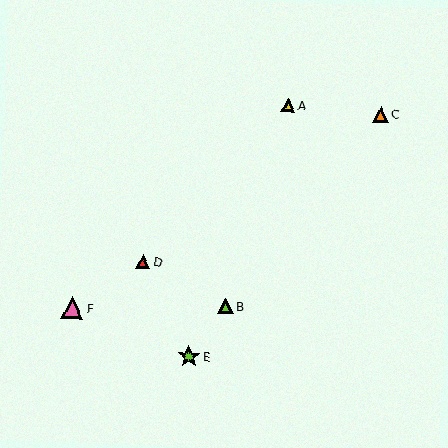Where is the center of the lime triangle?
The center of the lime triangle is at (225, 306).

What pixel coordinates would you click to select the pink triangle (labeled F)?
Click at (73, 308) to select the pink triangle F.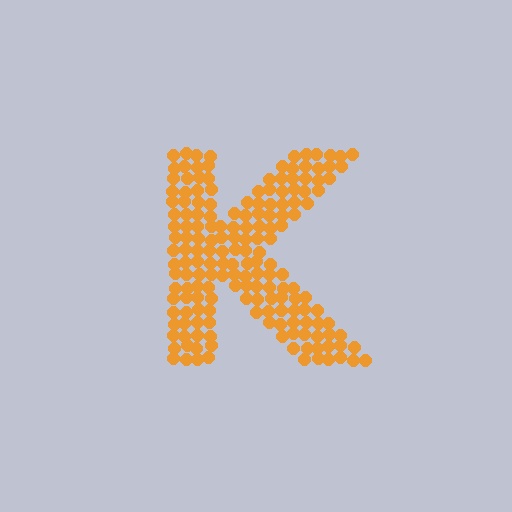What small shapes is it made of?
It is made of small circles.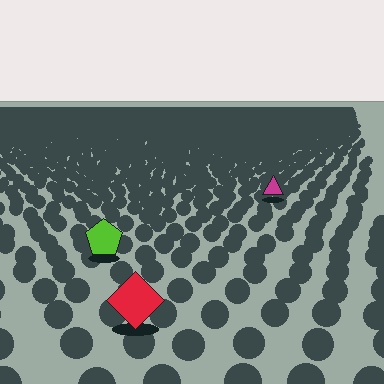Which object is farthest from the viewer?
The magenta triangle is farthest from the viewer. It appears smaller and the ground texture around it is denser.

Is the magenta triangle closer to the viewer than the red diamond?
No. The red diamond is closer — you can tell from the texture gradient: the ground texture is coarser near it.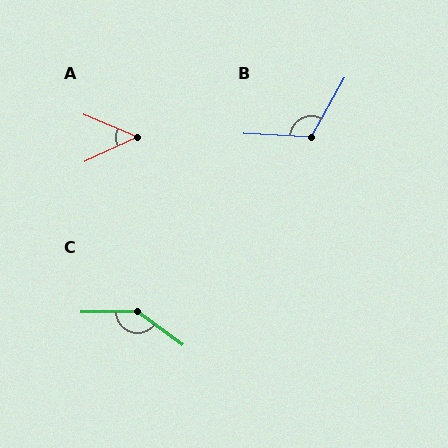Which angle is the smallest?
A, at approximately 47 degrees.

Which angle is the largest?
C, at approximately 144 degrees.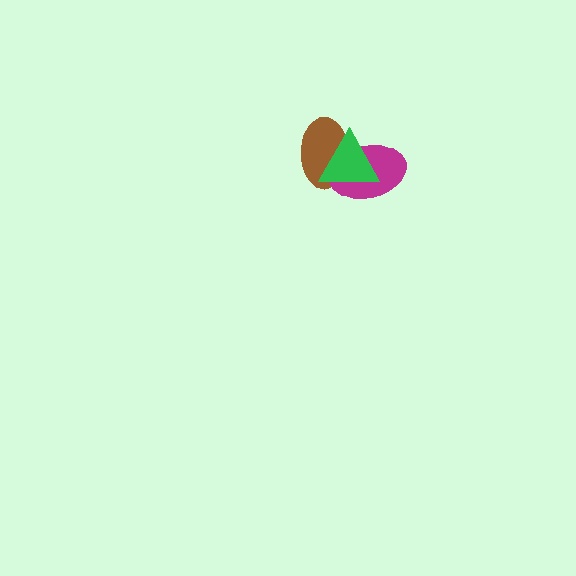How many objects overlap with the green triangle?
2 objects overlap with the green triangle.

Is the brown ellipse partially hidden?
Yes, it is partially covered by another shape.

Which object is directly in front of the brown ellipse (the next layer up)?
The magenta ellipse is directly in front of the brown ellipse.